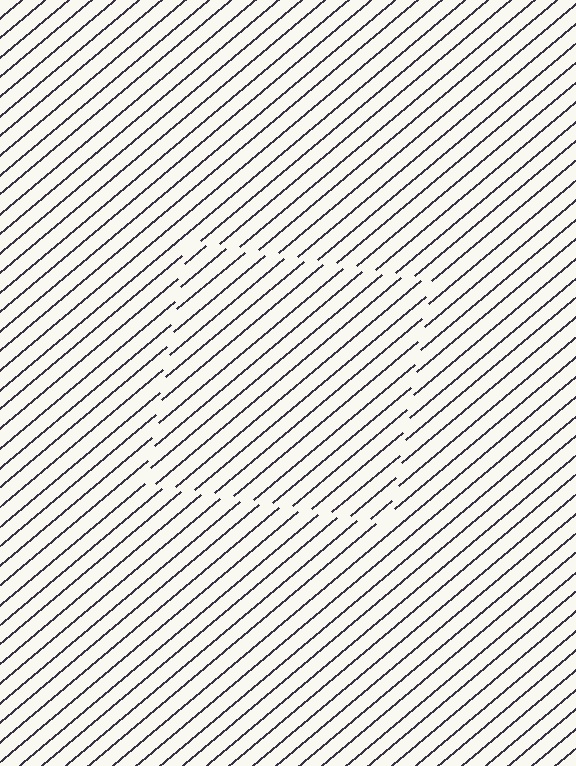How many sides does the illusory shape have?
4 sides — the line-ends trace a square.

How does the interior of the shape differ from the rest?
The interior of the shape contains the same grating, shifted by half a period — the contour is defined by the phase discontinuity where line-ends from the inner and outer gratings abut.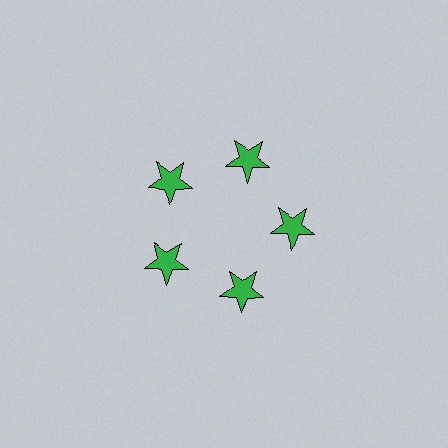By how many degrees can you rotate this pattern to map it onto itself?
The pattern maps onto itself every 72 degrees of rotation.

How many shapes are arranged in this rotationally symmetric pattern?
There are 5 shapes, arranged in 5 groups of 1.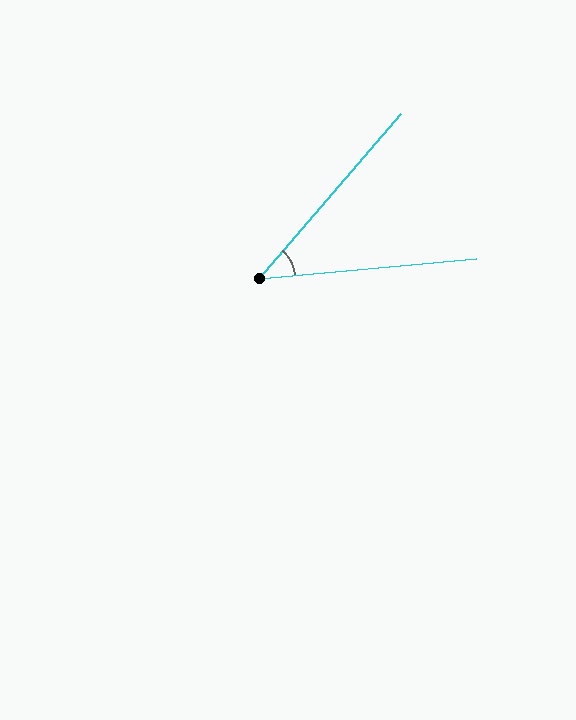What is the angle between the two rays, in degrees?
Approximately 44 degrees.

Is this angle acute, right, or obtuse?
It is acute.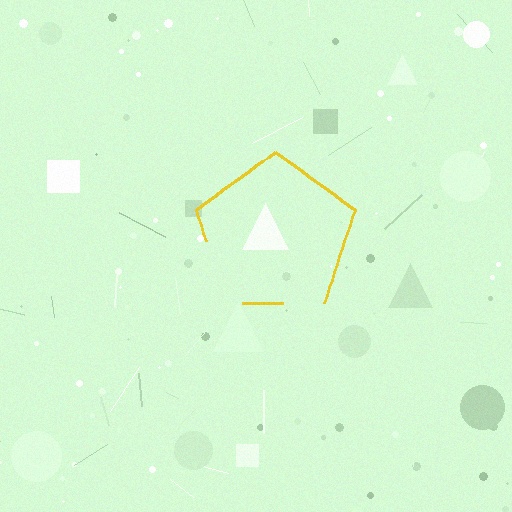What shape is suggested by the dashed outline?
The dashed outline suggests a pentagon.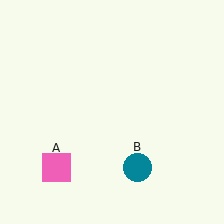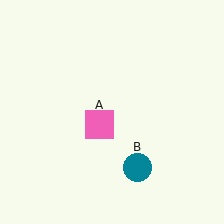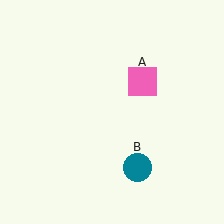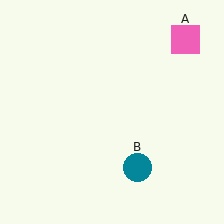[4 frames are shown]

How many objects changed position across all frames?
1 object changed position: pink square (object A).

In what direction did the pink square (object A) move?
The pink square (object A) moved up and to the right.